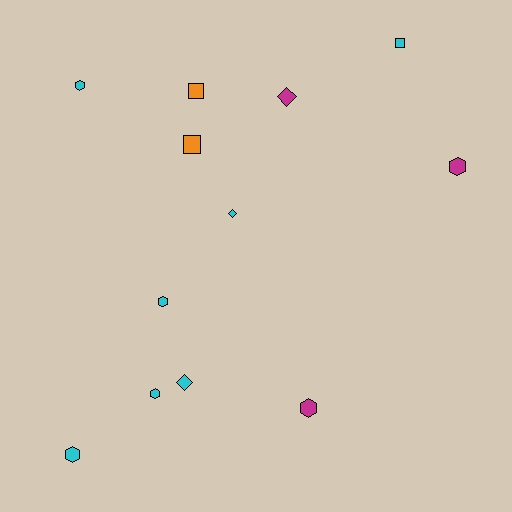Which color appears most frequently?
Cyan, with 7 objects.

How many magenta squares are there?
There are no magenta squares.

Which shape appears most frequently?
Hexagon, with 6 objects.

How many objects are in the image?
There are 12 objects.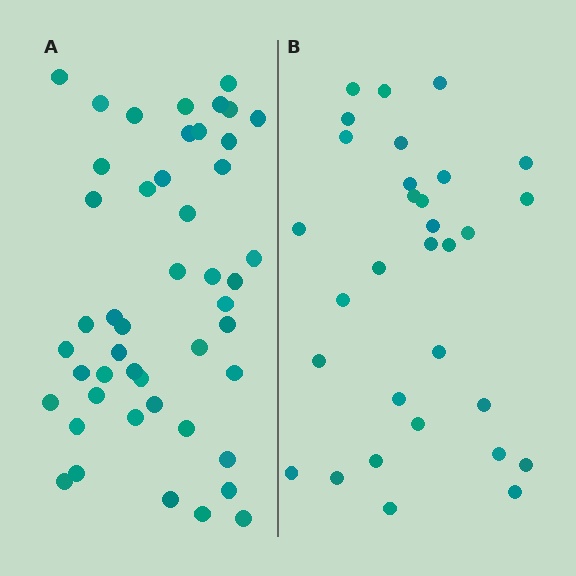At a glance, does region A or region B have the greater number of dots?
Region A (the left region) has more dots.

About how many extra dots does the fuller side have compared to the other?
Region A has approximately 15 more dots than region B.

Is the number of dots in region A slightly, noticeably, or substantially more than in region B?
Region A has substantially more. The ratio is roughly 1.5 to 1.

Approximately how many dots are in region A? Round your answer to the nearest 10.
About 50 dots. (The exact count is 47, which rounds to 50.)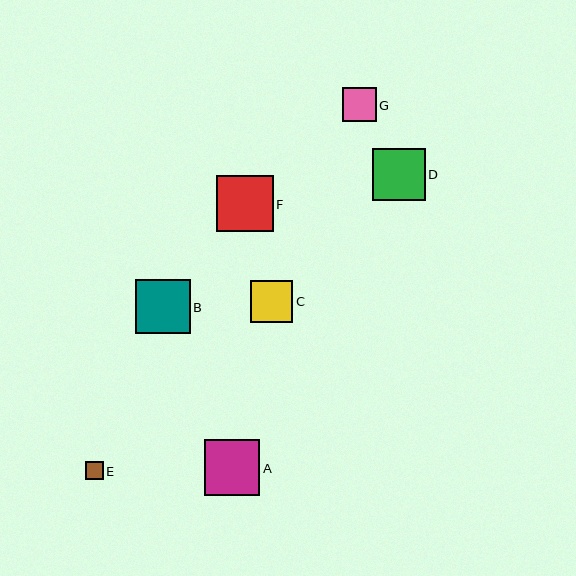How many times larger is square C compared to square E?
Square C is approximately 2.4 times the size of square E.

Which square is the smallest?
Square E is the smallest with a size of approximately 18 pixels.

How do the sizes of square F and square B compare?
Square F and square B are approximately the same size.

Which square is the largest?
Square F is the largest with a size of approximately 56 pixels.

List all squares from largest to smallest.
From largest to smallest: F, A, B, D, C, G, E.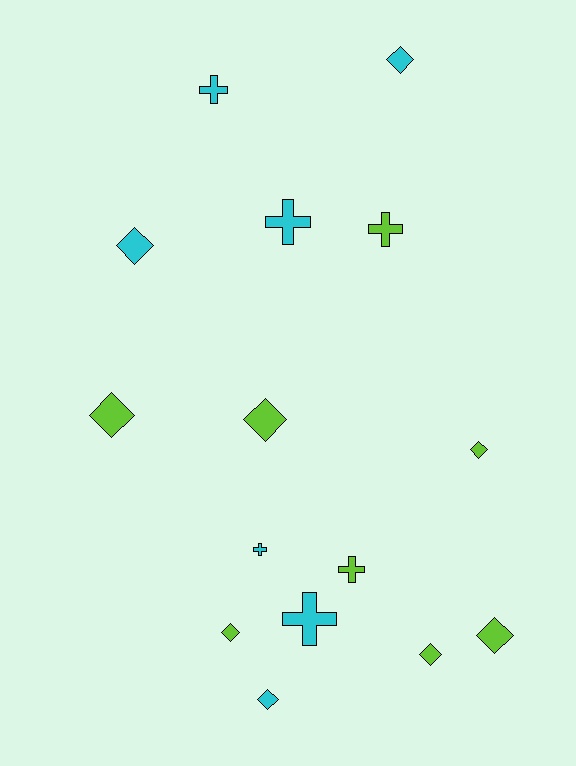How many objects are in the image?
There are 15 objects.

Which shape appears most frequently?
Diamond, with 9 objects.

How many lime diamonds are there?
There are 6 lime diamonds.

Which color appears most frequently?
Lime, with 8 objects.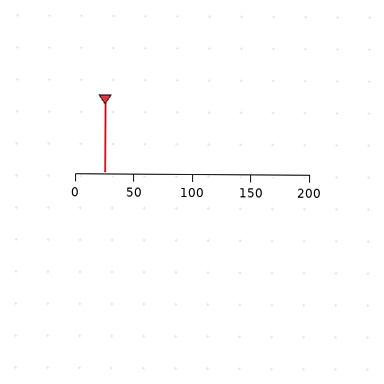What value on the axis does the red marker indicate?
The marker indicates approximately 25.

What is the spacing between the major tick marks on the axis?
The major ticks are spaced 50 apart.